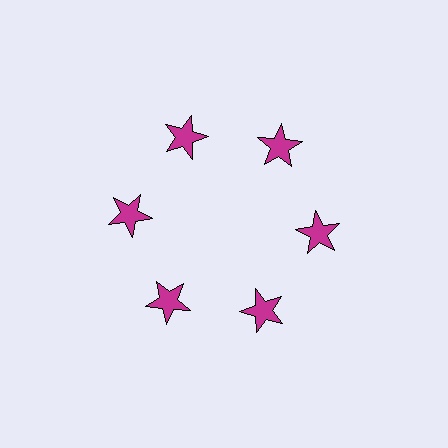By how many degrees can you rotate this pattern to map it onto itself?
The pattern maps onto itself every 60 degrees of rotation.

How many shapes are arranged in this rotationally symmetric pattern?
There are 6 shapes, arranged in 6 groups of 1.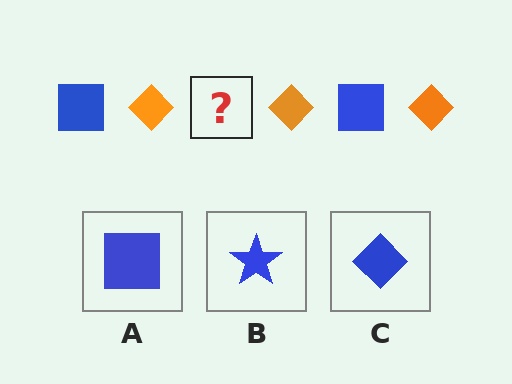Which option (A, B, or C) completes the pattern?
A.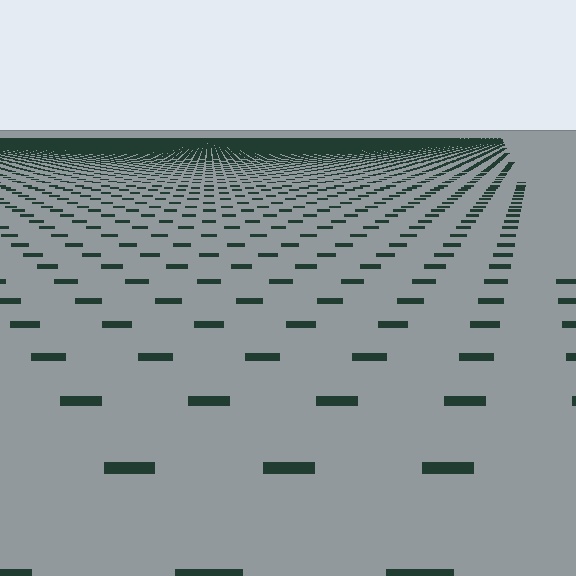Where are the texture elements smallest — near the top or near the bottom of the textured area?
Near the top.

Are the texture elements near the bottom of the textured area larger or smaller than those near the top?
Larger. Near the bottom, elements are closer to the viewer and appear at a bigger on-screen size.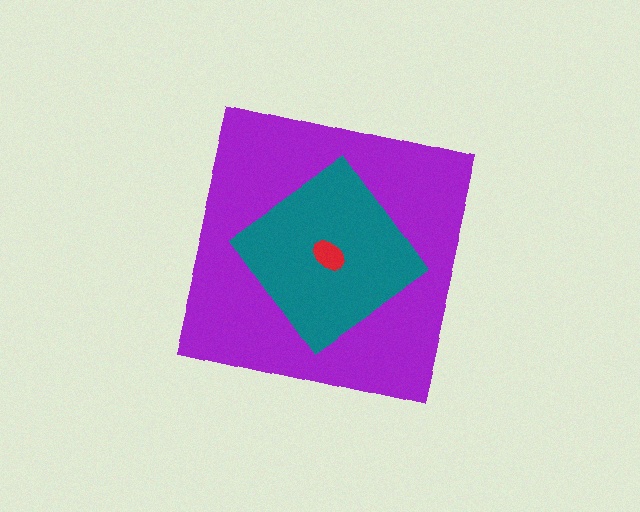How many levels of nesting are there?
3.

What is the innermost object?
The red ellipse.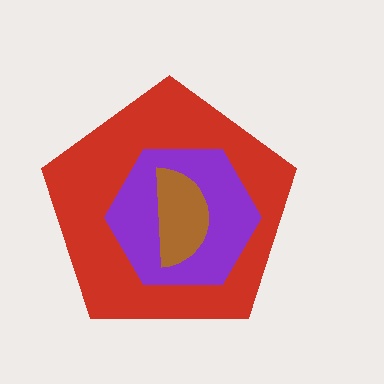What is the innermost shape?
The brown semicircle.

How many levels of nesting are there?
3.